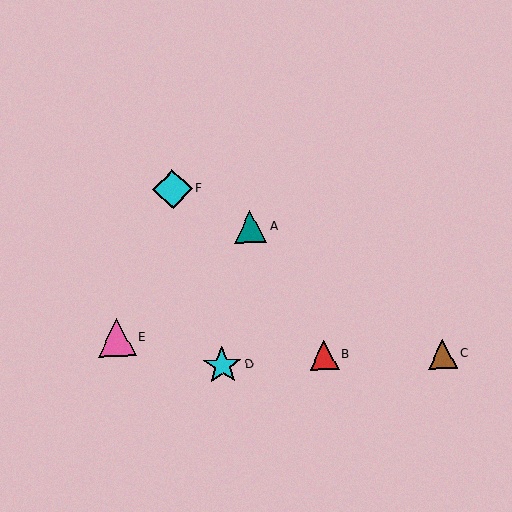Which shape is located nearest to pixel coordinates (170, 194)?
The cyan diamond (labeled F) at (173, 189) is nearest to that location.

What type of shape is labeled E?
Shape E is a pink triangle.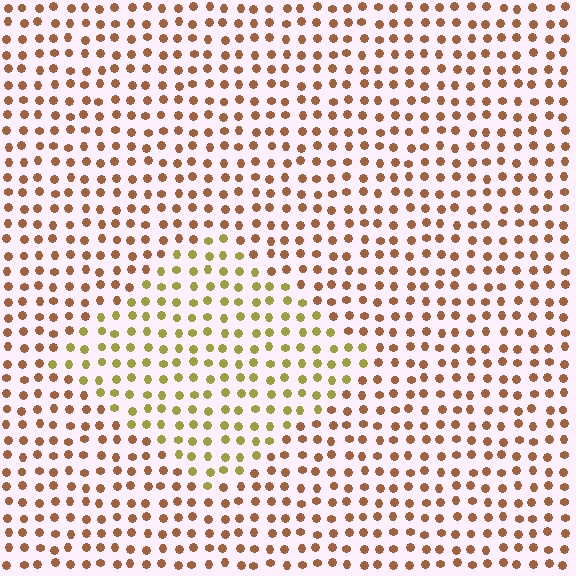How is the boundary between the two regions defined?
The boundary is defined purely by a slight shift in hue (about 40 degrees). Spacing, size, and orientation are identical on both sides.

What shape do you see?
I see a diamond.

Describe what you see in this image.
The image is filled with small brown elements in a uniform arrangement. A diamond-shaped region is visible where the elements are tinted to a slightly different hue, forming a subtle color boundary.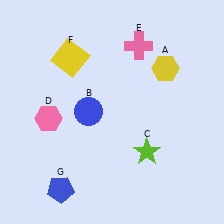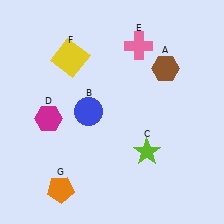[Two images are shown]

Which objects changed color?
A changed from yellow to brown. D changed from pink to magenta. G changed from blue to orange.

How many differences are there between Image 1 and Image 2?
There are 3 differences between the two images.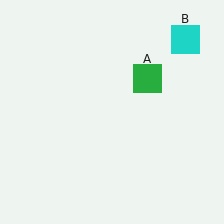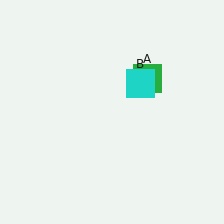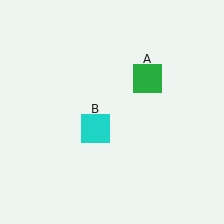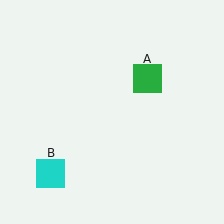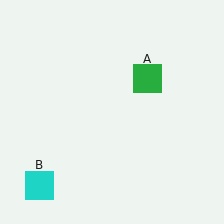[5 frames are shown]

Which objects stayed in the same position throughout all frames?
Green square (object A) remained stationary.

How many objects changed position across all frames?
1 object changed position: cyan square (object B).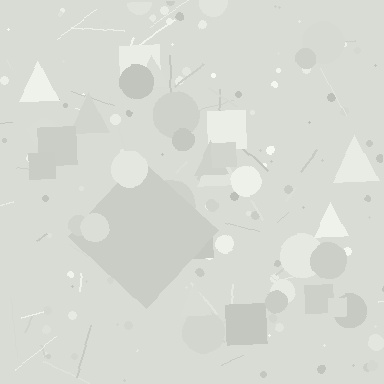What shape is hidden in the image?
A diamond is hidden in the image.